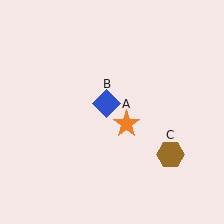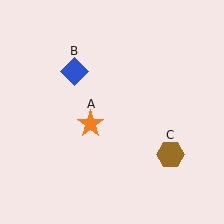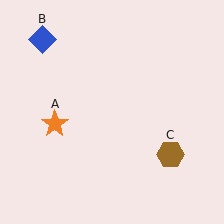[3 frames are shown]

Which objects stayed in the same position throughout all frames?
Brown hexagon (object C) remained stationary.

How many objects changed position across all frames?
2 objects changed position: orange star (object A), blue diamond (object B).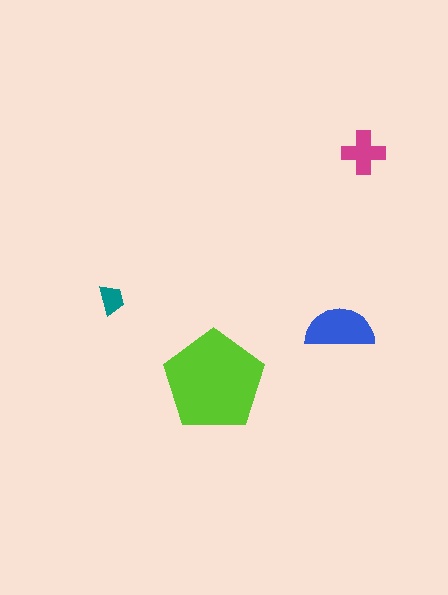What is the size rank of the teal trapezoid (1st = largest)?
4th.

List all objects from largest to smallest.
The lime pentagon, the blue semicircle, the magenta cross, the teal trapezoid.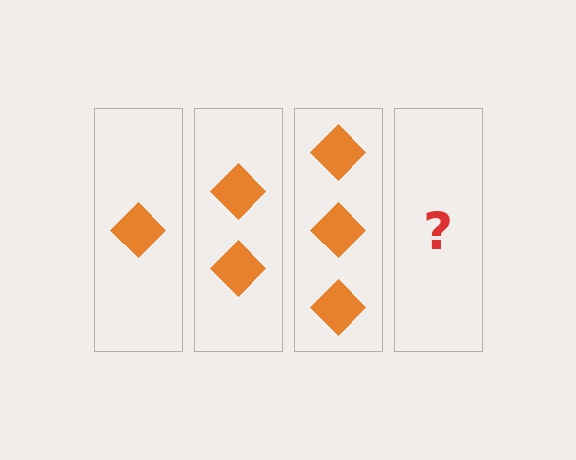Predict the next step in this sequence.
The next step is 4 diamonds.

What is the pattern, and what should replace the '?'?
The pattern is that each step adds one more diamond. The '?' should be 4 diamonds.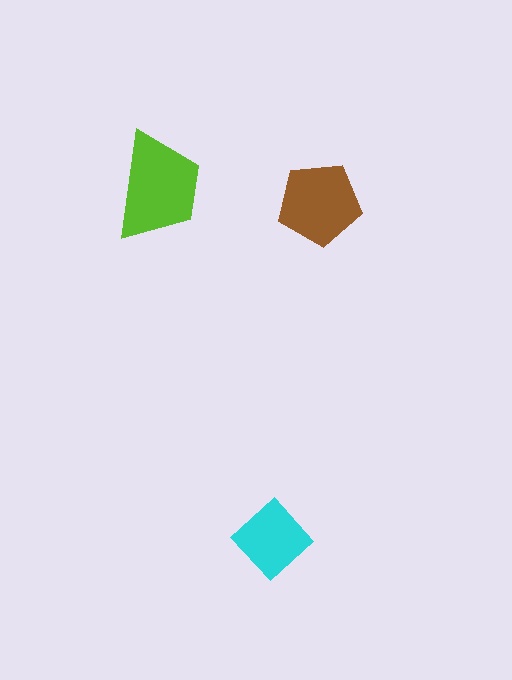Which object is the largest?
The lime trapezoid.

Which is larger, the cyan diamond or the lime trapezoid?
The lime trapezoid.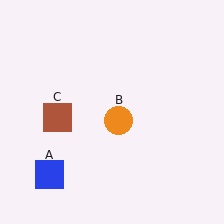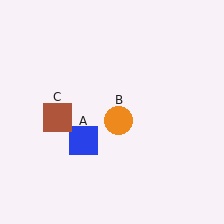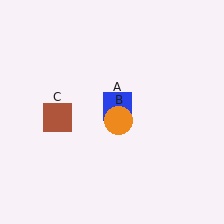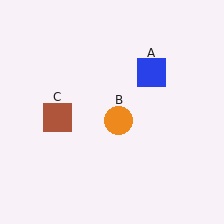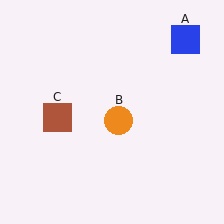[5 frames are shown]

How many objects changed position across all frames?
1 object changed position: blue square (object A).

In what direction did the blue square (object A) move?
The blue square (object A) moved up and to the right.